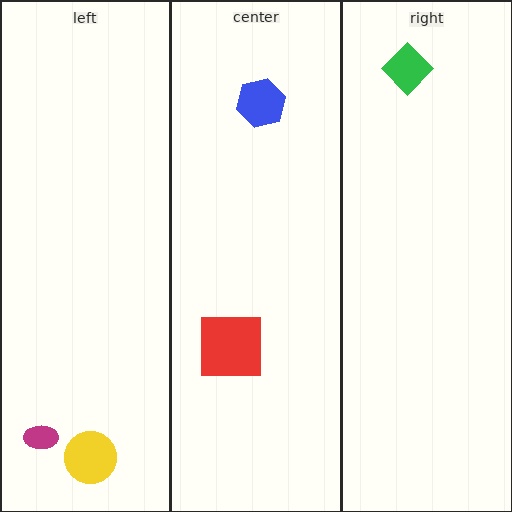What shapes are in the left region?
The magenta ellipse, the yellow circle.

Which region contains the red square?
The center region.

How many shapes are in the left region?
2.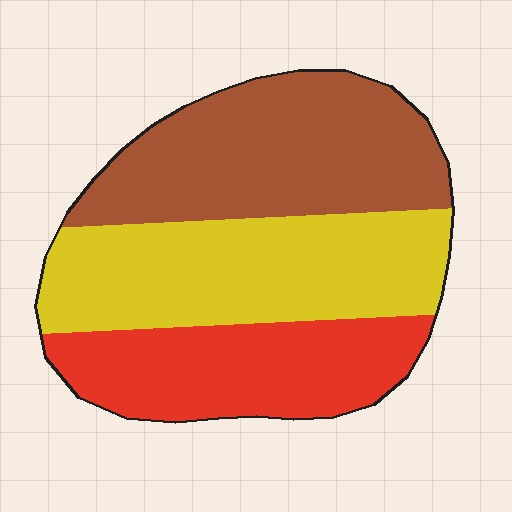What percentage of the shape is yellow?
Yellow takes up about three eighths (3/8) of the shape.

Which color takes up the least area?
Red, at roughly 25%.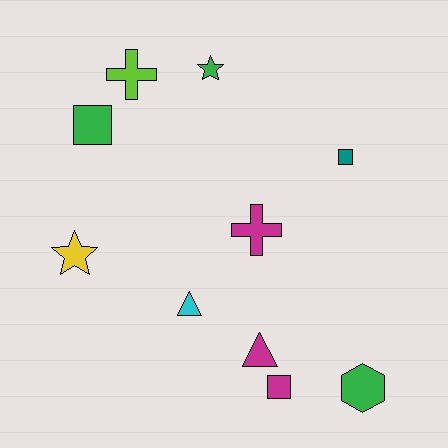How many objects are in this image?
There are 10 objects.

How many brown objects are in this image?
There are no brown objects.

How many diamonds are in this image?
There are no diamonds.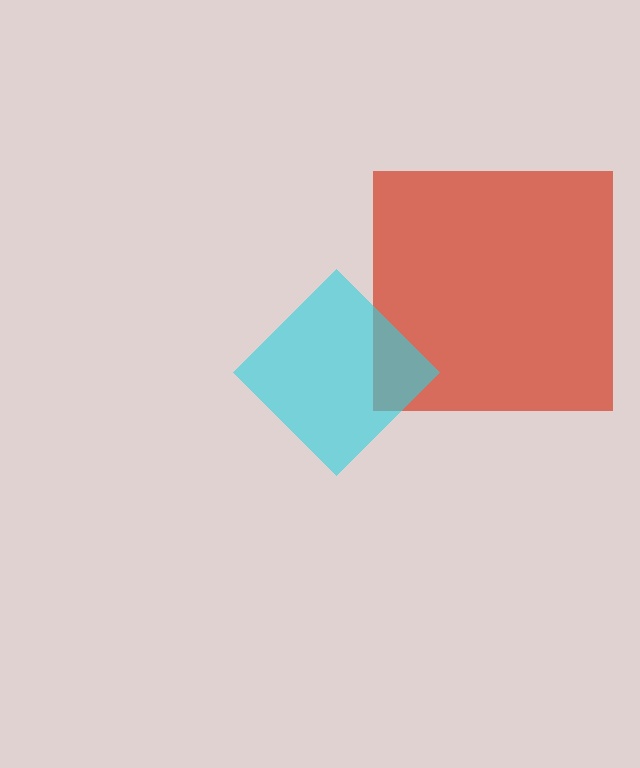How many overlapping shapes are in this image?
There are 2 overlapping shapes in the image.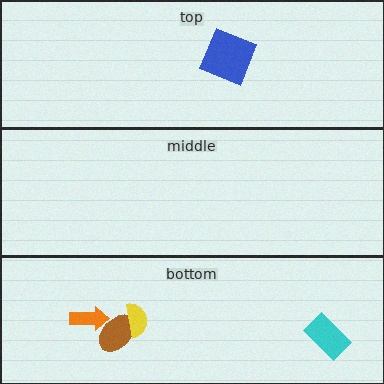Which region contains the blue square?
The top region.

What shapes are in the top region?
The blue square.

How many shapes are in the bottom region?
4.